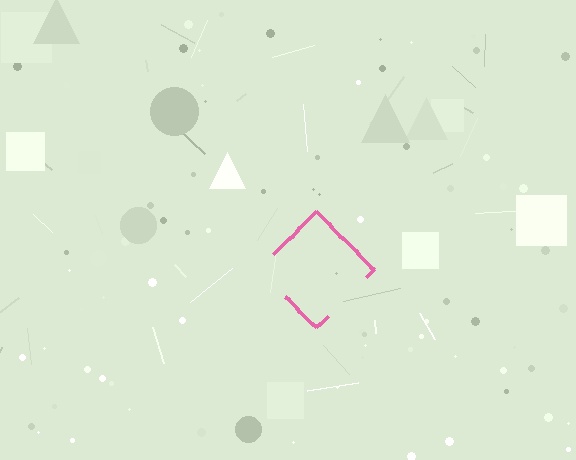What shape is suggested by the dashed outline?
The dashed outline suggests a diamond.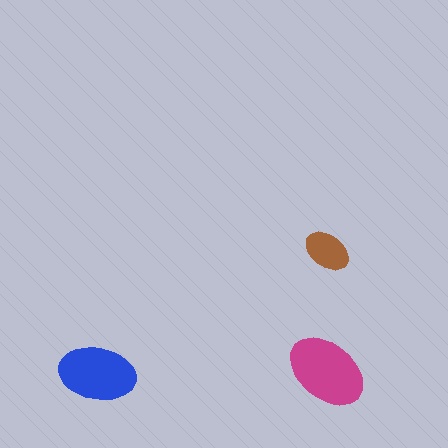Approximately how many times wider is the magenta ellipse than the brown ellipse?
About 1.5 times wider.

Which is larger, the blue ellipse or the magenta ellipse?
The magenta one.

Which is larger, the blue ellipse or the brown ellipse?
The blue one.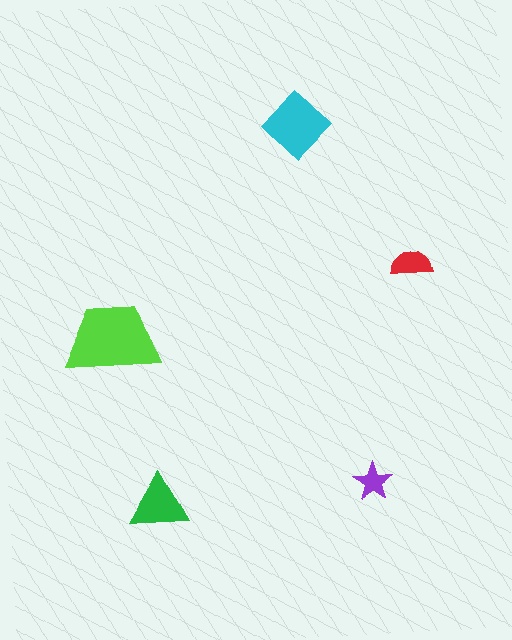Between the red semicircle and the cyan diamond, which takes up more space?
The cyan diamond.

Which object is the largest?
The lime trapezoid.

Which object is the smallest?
The purple star.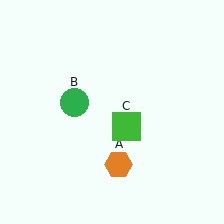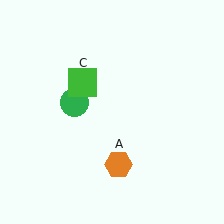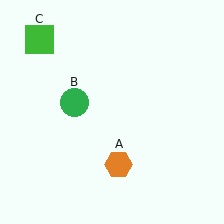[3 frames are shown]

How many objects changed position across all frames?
1 object changed position: green square (object C).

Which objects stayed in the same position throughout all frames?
Orange hexagon (object A) and green circle (object B) remained stationary.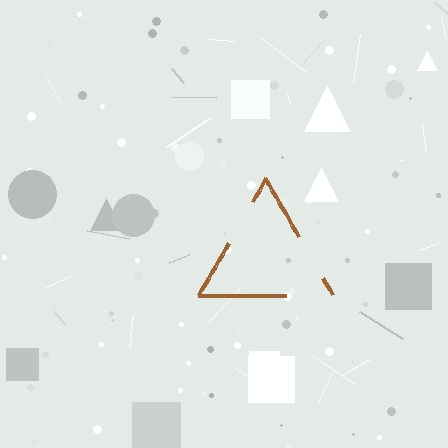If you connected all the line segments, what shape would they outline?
They would outline a triangle.